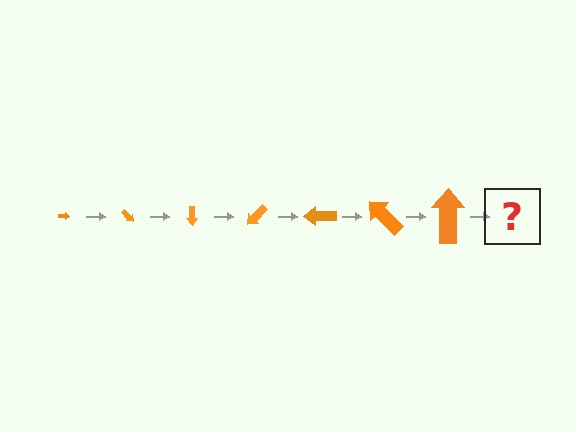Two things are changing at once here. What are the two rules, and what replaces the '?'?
The two rules are that the arrow grows larger each step and it rotates 45 degrees each step. The '?' should be an arrow, larger than the previous one and rotated 315 degrees from the start.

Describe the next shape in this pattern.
It should be an arrow, larger than the previous one and rotated 315 degrees from the start.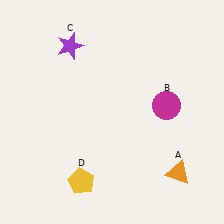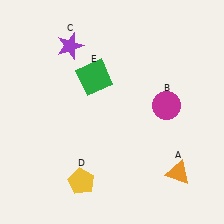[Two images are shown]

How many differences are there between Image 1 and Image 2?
There is 1 difference between the two images.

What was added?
A green square (E) was added in Image 2.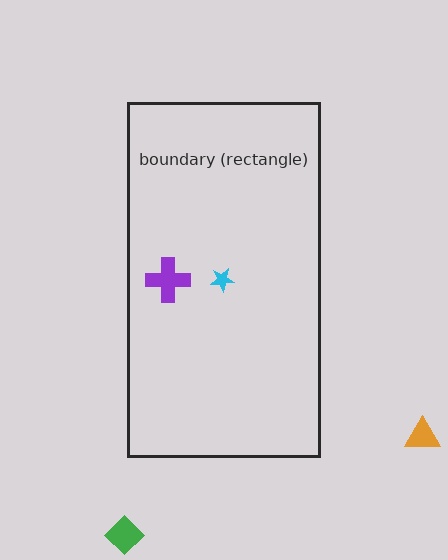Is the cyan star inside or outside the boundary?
Inside.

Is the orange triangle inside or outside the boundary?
Outside.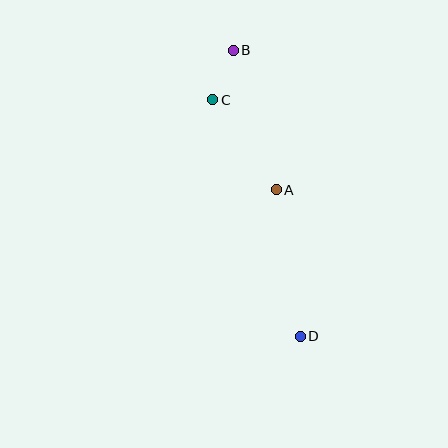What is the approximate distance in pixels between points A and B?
The distance between A and B is approximately 146 pixels.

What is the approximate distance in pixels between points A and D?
The distance between A and D is approximately 148 pixels.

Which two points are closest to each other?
Points B and C are closest to each other.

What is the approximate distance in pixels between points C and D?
The distance between C and D is approximately 253 pixels.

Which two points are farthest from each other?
Points B and D are farthest from each other.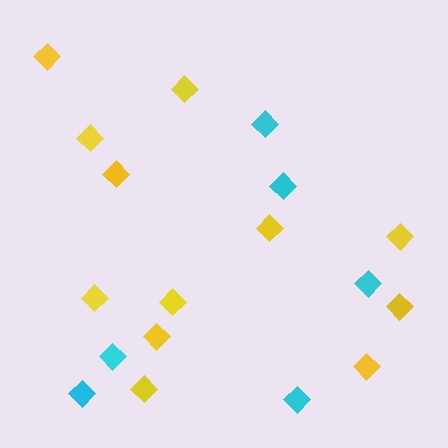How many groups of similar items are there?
There are 2 groups: one group of yellow diamonds (12) and one group of cyan diamonds (6).